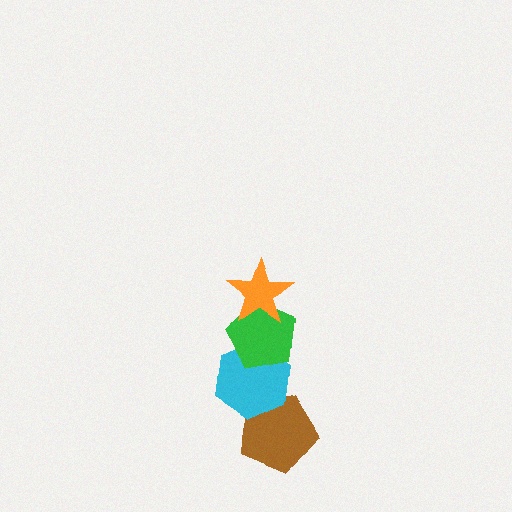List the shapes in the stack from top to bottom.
From top to bottom: the orange star, the green pentagon, the cyan hexagon, the brown pentagon.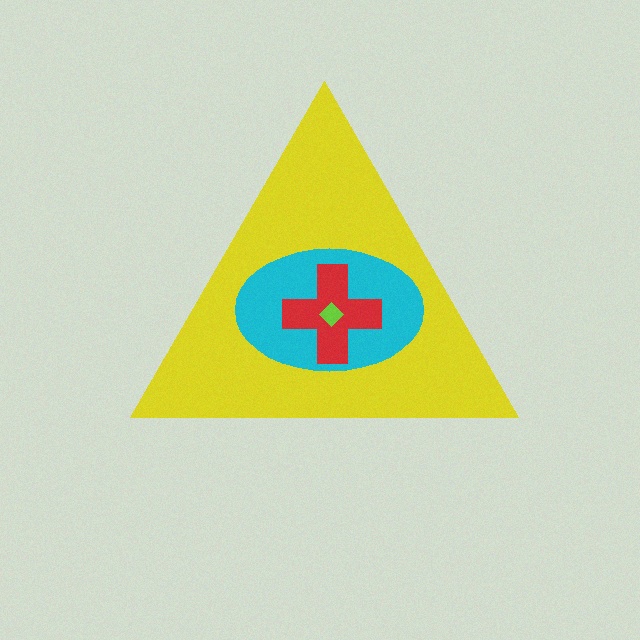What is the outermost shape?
The yellow triangle.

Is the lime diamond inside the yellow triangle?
Yes.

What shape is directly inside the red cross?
The lime diamond.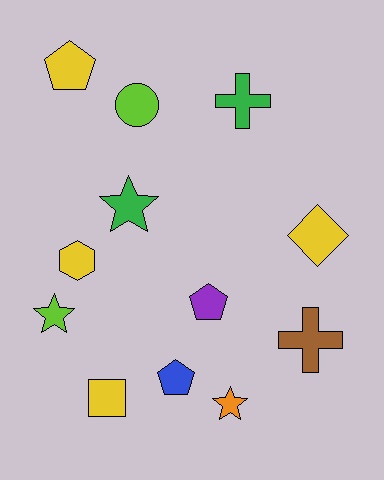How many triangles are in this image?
There are no triangles.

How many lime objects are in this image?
There are 2 lime objects.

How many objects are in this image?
There are 12 objects.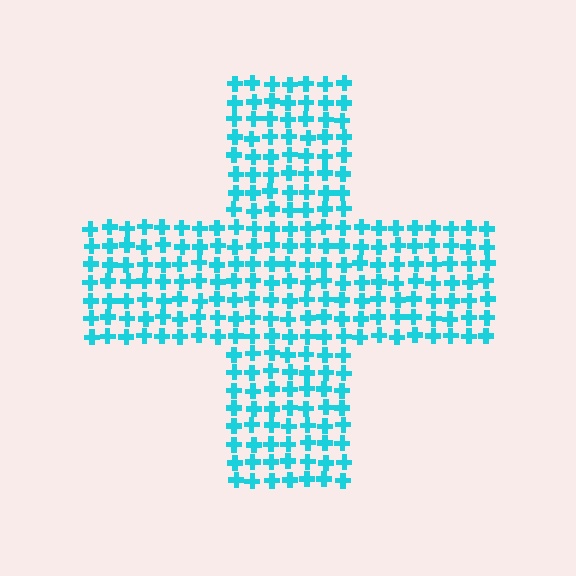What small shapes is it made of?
It is made of small crosses.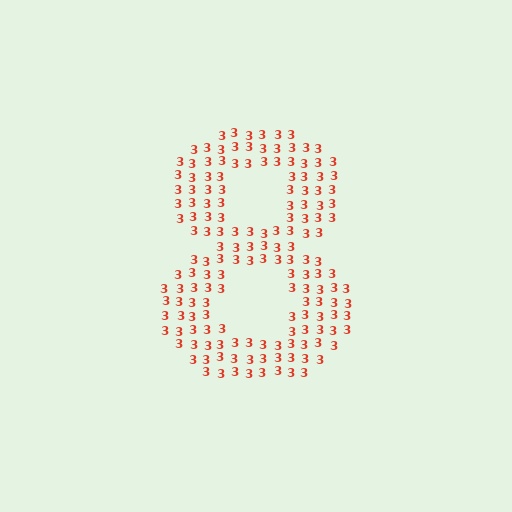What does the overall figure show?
The overall figure shows the digit 8.